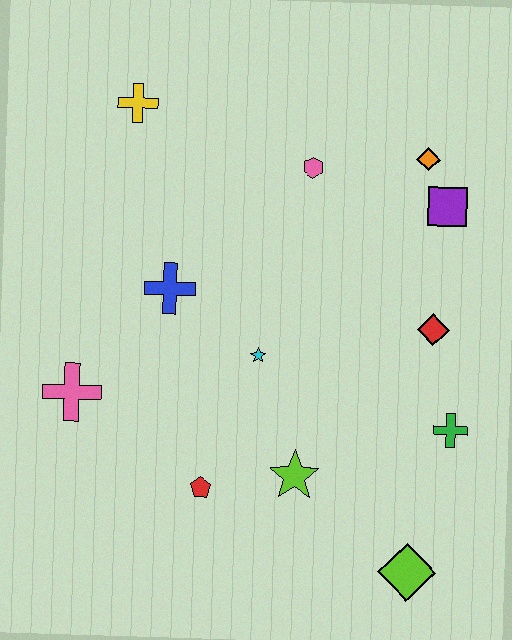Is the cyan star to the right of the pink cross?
Yes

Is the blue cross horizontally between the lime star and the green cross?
No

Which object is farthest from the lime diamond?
The yellow cross is farthest from the lime diamond.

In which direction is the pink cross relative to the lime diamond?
The pink cross is to the left of the lime diamond.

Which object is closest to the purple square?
The orange diamond is closest to the purple square.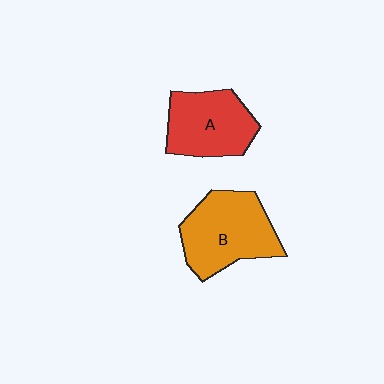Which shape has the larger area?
Shape B (orange).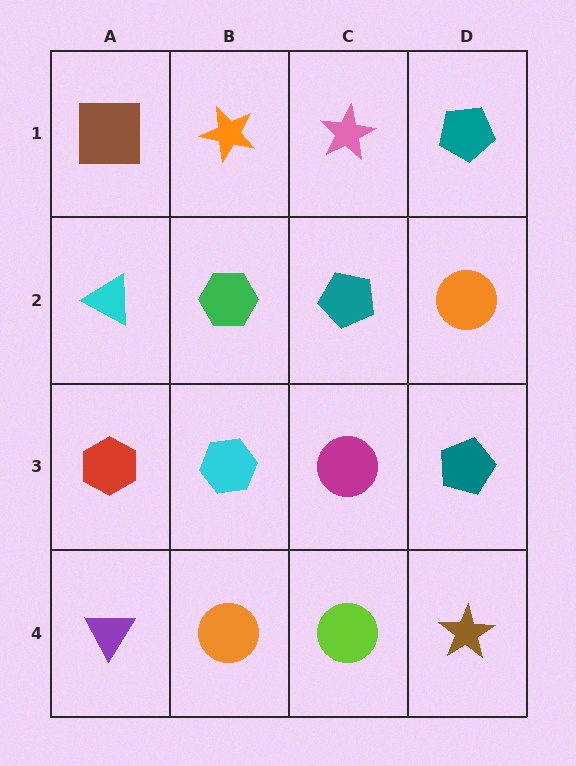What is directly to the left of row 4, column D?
A lime circle.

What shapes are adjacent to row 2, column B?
An orange star (row 1, column B), a cyan hexagon (row 3, column B), a cyan triangle (row 2, column A), a teal pentagon (row 2, column C).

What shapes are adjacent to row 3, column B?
A green hexagon (row 2, column B), an orange circle (row 4, column B), a red hexagon (row 3, column A), a magenta circle (row 3, column C).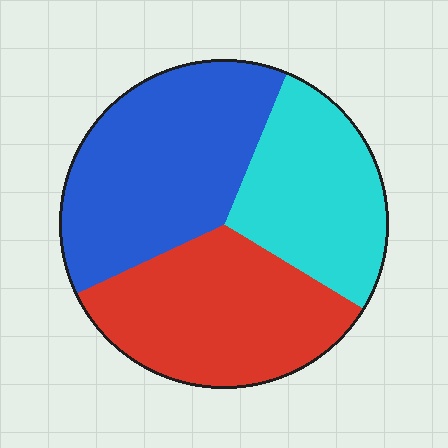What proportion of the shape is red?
Red covers 34% of the shape.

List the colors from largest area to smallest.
From largest to smallest: blue, red, cyan.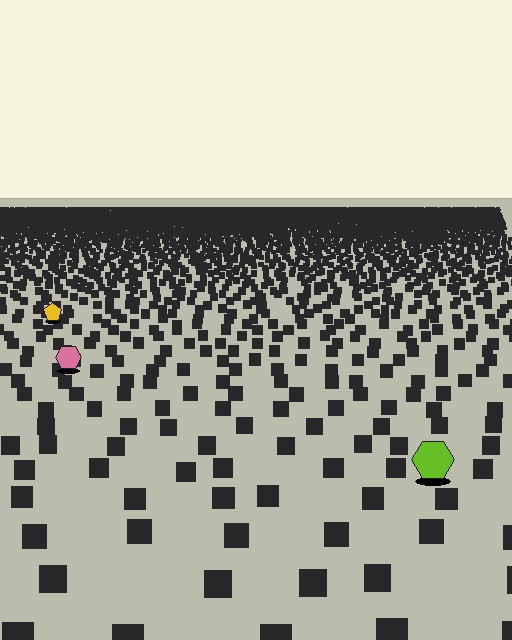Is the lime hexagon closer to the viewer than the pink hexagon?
Yes. The lime hexagon is closer — you can tell from the texture gradient: the ground texture is coarser near it.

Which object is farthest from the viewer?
The yellow pentagon is farthest from the viewer. It appears smaller and the ground texture around it is denser.